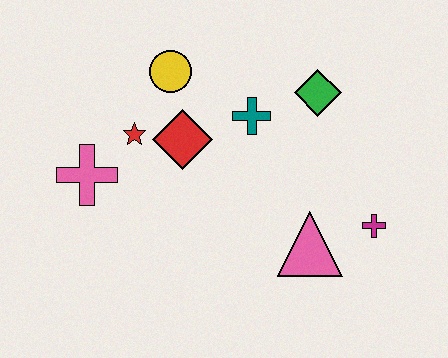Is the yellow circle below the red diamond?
No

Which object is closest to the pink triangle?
The magenta cross is closest to the pink triangle.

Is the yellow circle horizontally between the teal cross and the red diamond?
No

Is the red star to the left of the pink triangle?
Yes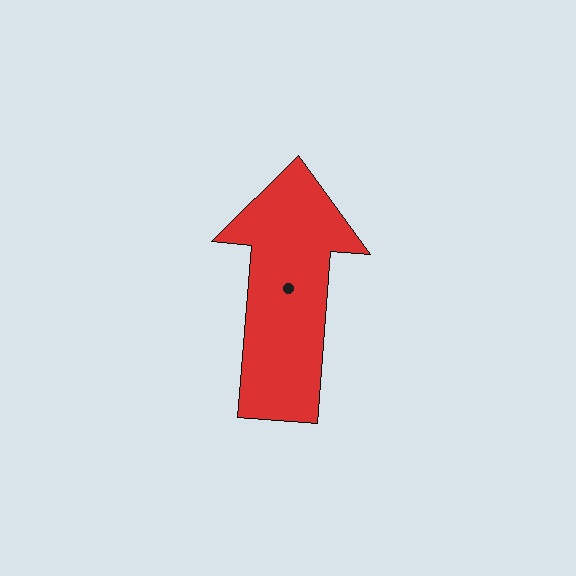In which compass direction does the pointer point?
North.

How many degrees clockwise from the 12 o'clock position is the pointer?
Approximately 5 degrees.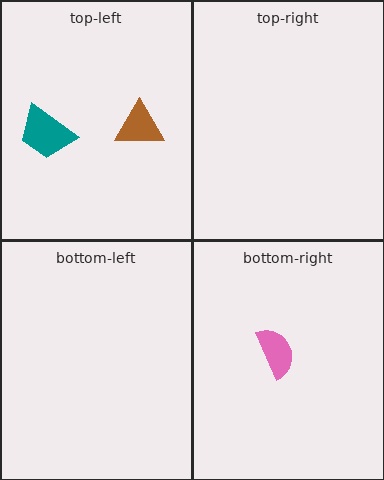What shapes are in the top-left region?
The brown triangle, the teal trapezoid.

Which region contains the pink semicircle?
The bottom-right region.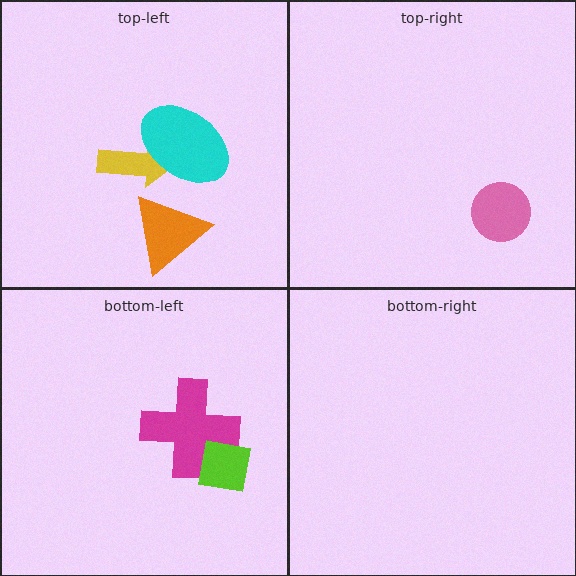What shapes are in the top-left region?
The orange triangle, the yellow arrow, the cyan ellipse.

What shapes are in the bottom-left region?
The magenta cross, the lime square.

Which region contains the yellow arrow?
The top-left region.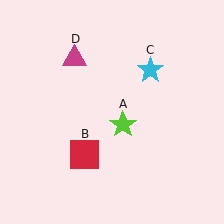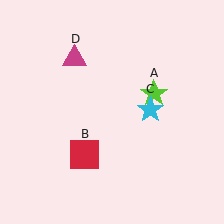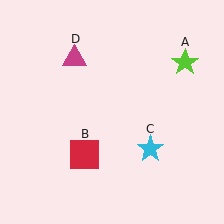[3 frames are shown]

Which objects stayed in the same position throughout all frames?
Red square (object B) and magenta triangle (object D) remained stationary.